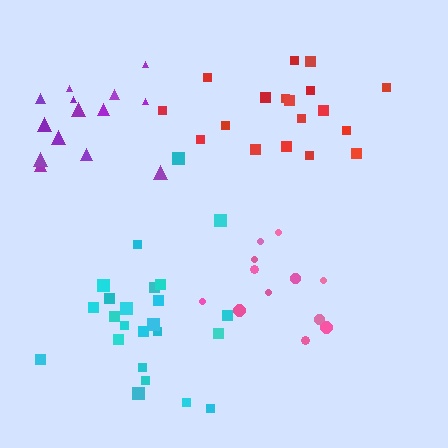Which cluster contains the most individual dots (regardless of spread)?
Cyan (24).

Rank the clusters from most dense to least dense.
purple, red, cyan, pink.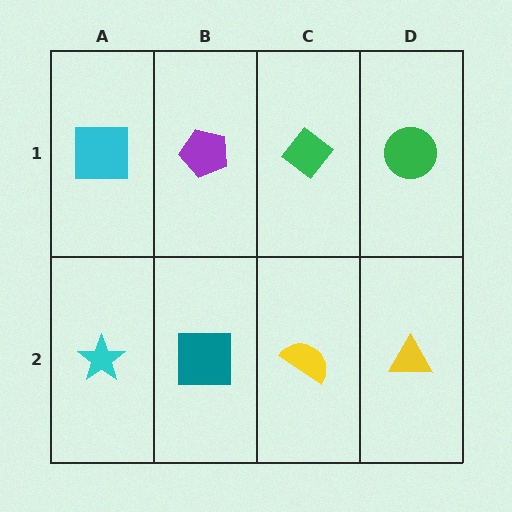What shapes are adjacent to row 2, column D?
A green circle (row 1, column D), a yellow semicircle (row 2, column C).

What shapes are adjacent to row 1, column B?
A teal square (row 2, column B), a cyan square (row 1, column A), a green diamond (row 1, column C).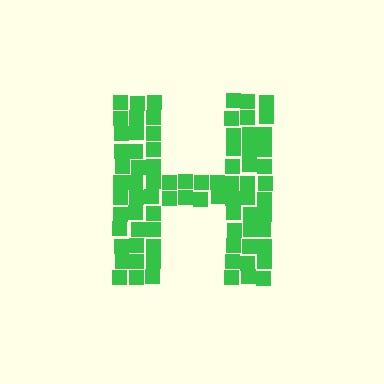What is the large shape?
The large shape is the letter H.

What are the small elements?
The small elements are squares.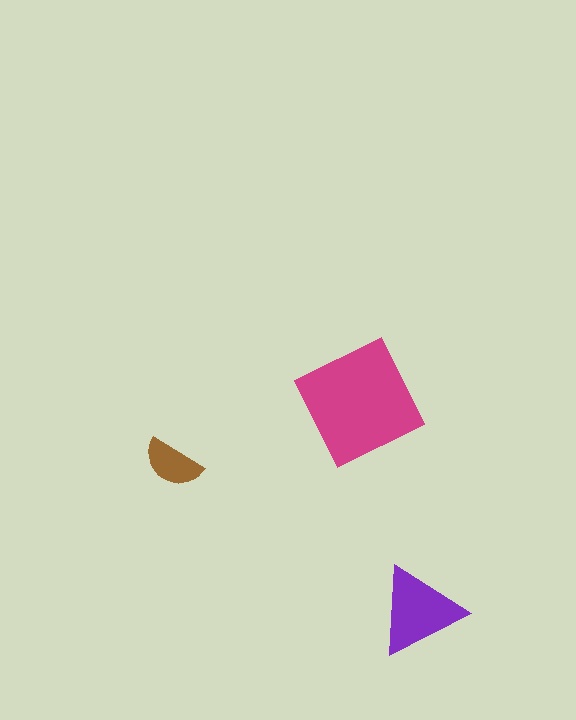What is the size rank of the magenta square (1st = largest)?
1st.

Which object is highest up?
The magenta square is topmost.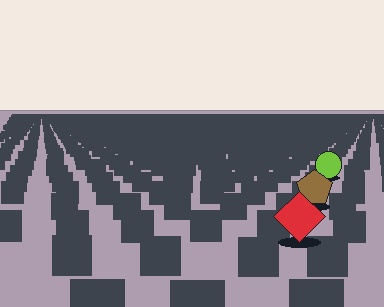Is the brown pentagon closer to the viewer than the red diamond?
No. The red diamond is closer — you can tell from the texture gradient: the ground texture is coarser near it.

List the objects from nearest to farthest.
From nearest to farthest: the red diamond, the brown pentagon, the lime circle.